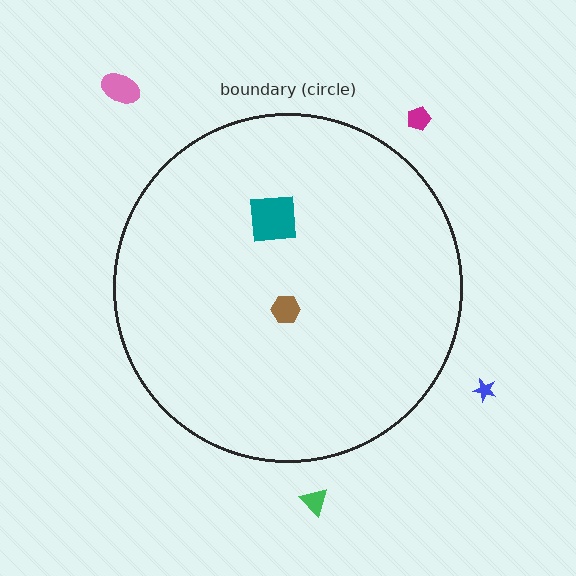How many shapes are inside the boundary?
2 inside, 4 outside.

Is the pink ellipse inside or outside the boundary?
Outside.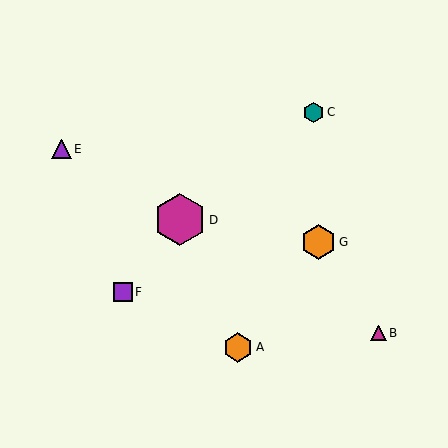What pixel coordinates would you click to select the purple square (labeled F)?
Click at (123, 292) to select the purple square F.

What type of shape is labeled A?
Shape A is an orange hexagon.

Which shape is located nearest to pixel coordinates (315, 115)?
The teal hexagon (labeled C) at (314, 112) is nearest to that location.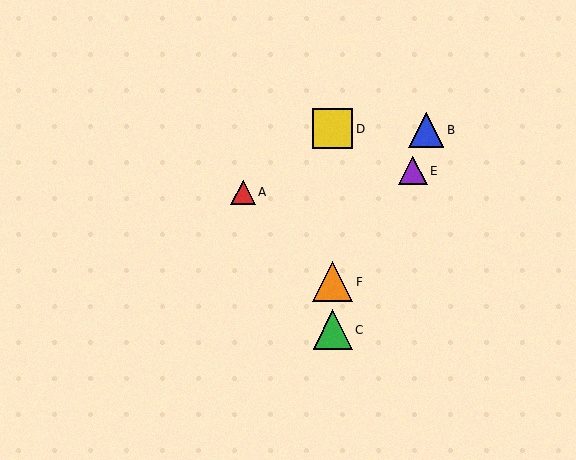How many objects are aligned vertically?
3 objects (C, D, F) are aligned vertically.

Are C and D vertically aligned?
Yes, both are at x≈333.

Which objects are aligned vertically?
Objects C, D, F are aligned vertically.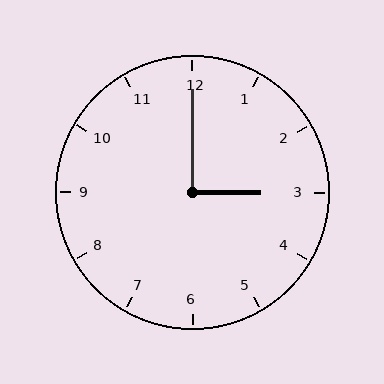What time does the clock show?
3:00.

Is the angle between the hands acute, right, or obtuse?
It is right.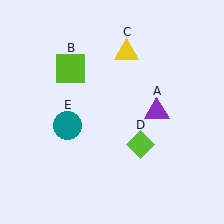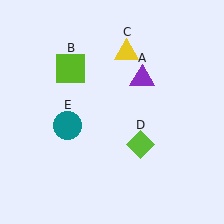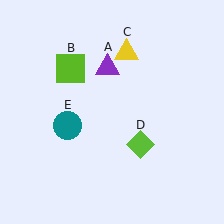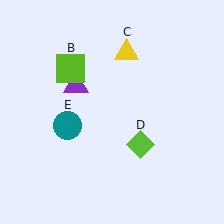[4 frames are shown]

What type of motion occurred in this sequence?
The purple triangle (object A) rotated counterclockwise around the center of the scene.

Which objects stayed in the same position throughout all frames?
Lime square (object B) and yellow triangle (object C) and lime diamond (object D) and teal circle (object E) remained stationary.